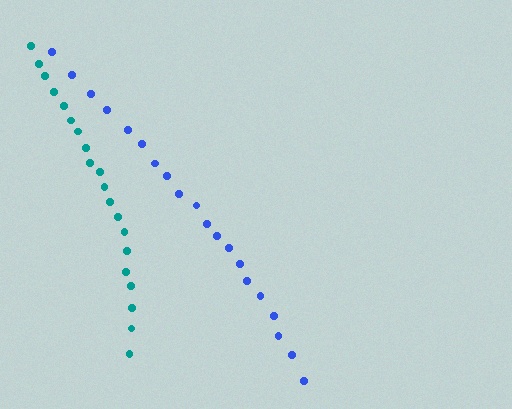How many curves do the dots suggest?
There are 2 distinct paths.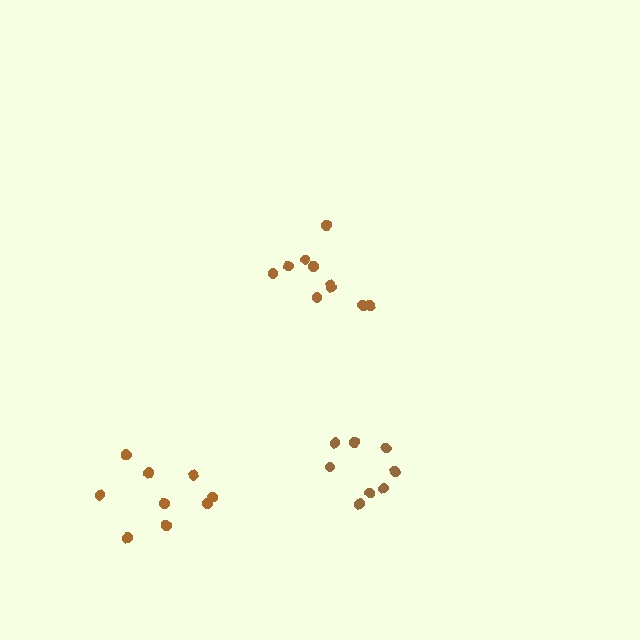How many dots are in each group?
Group 1: 9 dots, Group 2: 8 dots, Group 3: 10 dots (27 total).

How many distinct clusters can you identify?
There are 3 distinct clusters.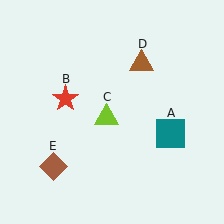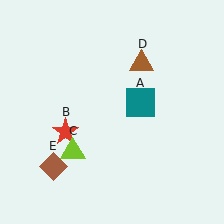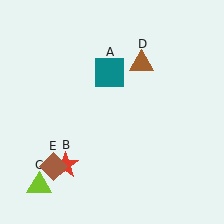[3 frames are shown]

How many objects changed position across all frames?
3 objects changed position: teal square (object A), red star (object B), lime triangle (object C).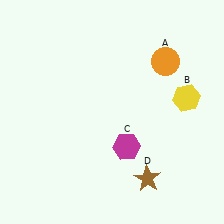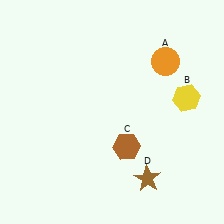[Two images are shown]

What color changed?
The hexagon (C) changed from magenta in Image 1 to brown in Image 2.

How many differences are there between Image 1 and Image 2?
There is 1 difference between the two images.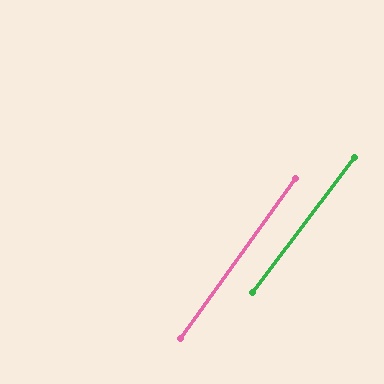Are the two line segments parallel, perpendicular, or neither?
Parallel — their directions differ by only 1.5°.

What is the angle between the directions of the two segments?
Approximately 1 degree.